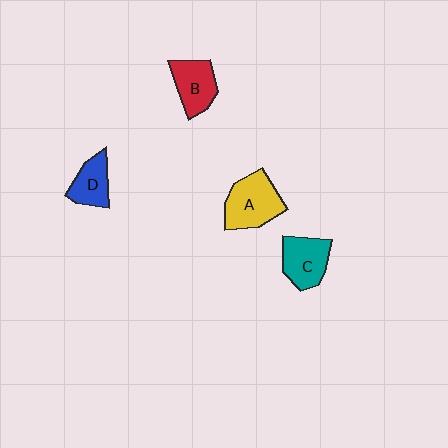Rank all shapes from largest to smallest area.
From largest to smallest: A (yellow), C (teal), B (red), D (blue).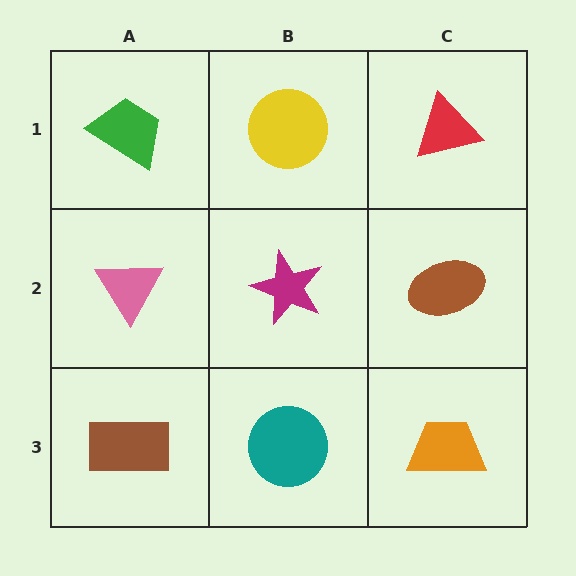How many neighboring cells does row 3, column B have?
3.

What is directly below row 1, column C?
A brown ellipse.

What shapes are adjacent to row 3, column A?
A pink triangle (row 2, column A), a teal circle (row 3, column B).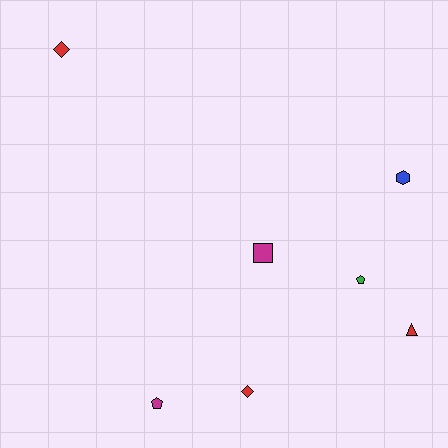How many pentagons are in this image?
There are 2 pentagons.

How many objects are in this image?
There are 7 objects.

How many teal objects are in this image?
There are no teal objects.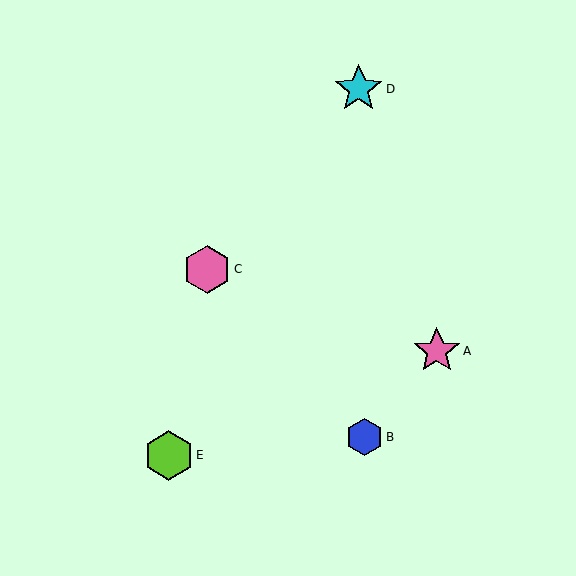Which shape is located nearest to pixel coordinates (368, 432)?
The blue hexagon (labeled B) at (364, 437) is nearest to that location.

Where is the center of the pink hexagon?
The center of the pink hexagon is at (207, 269).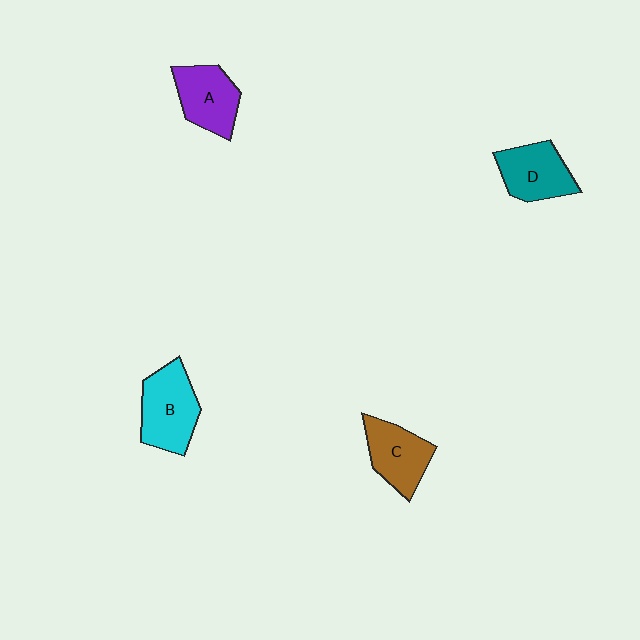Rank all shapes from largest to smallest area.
From largest to smallest: B (cyan), D (teal), C (brown), A (purple).